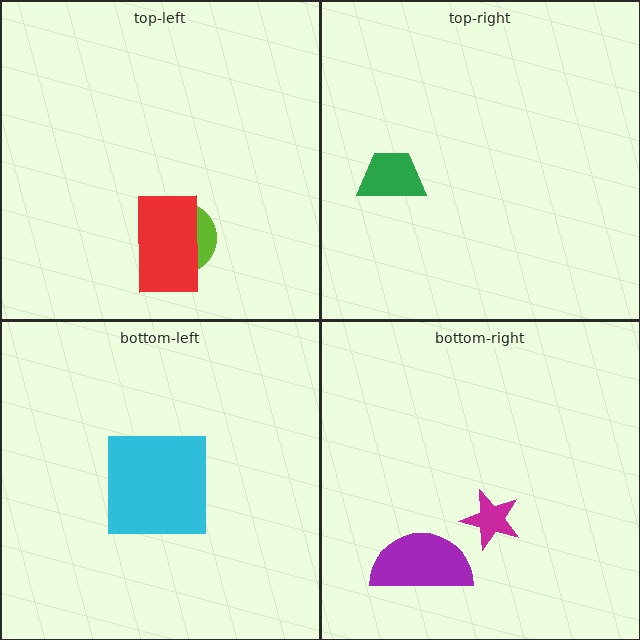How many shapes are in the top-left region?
2.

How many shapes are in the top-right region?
1.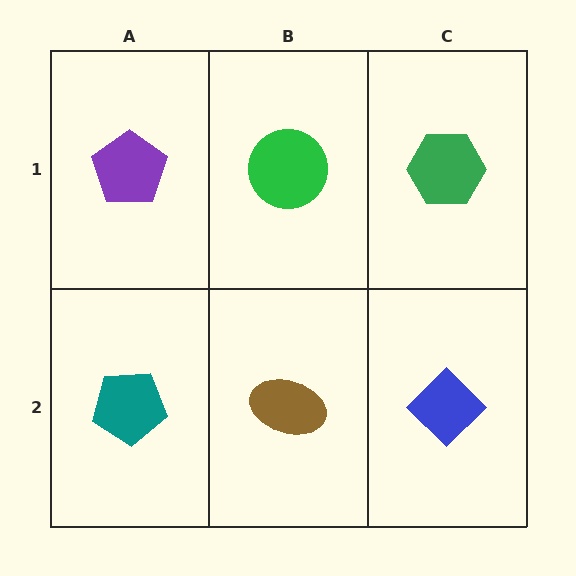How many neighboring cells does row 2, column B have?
3.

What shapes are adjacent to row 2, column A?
A purple pentagon (row 1, column A), a brown ellipse (row 2, column B).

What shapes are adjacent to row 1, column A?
A teal pentagon (row 2, column A), a green circle (row 1, column B).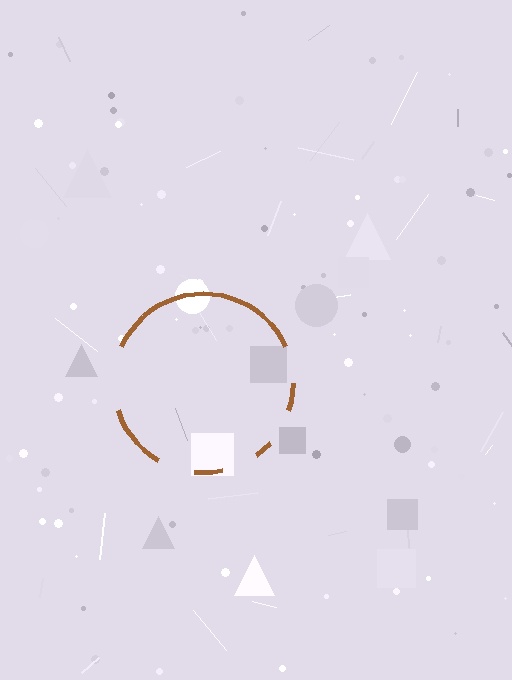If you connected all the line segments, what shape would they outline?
They would outline a circle.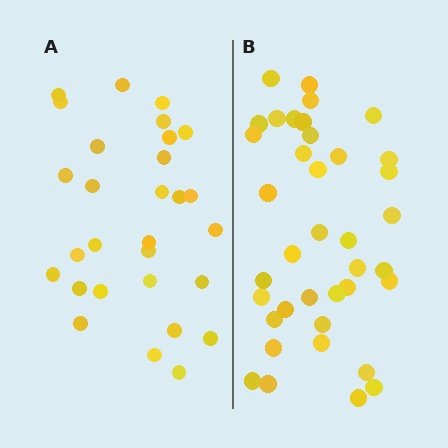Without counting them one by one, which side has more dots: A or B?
Region B (the right region) has more dots.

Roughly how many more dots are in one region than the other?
Region B has roughly 8 or so more dots than region A.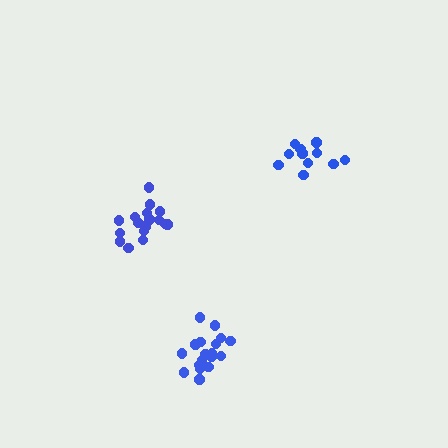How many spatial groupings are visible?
There are 3 spatial groupings.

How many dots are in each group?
Group 1: 18 dots, Group 2: 17 dots, Group 3: 12 dots (47 total).